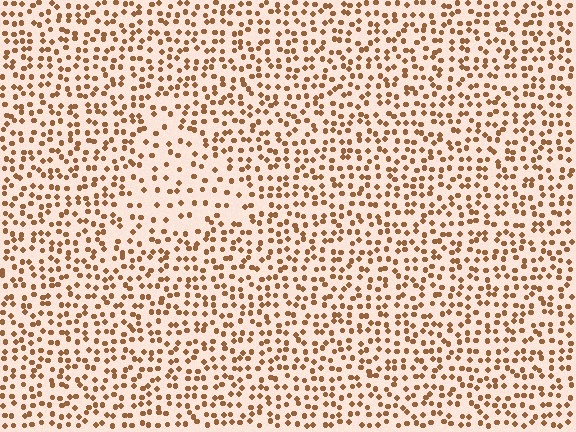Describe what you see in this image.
The image contains small brown elements arranged at two different densities. A triangle-shaped region is visible where the elements are less densely packed than the surrounding area.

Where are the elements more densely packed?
The elements are more densely packed outside the triangle boundary.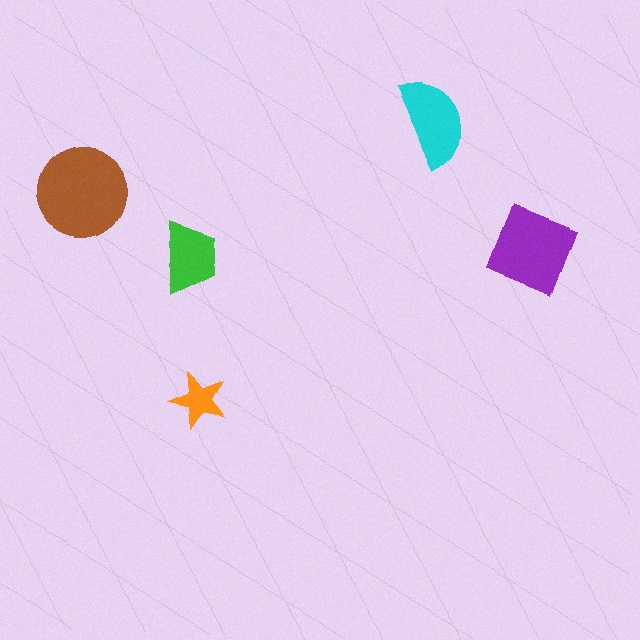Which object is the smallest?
The orange star.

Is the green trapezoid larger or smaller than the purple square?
Smaller.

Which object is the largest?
The brown circle.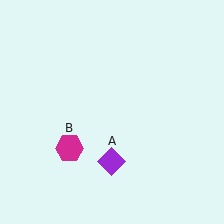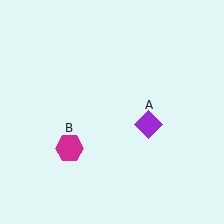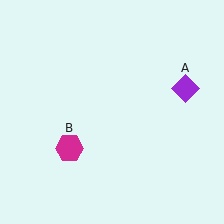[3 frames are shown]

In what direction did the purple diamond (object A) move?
The purple diamond (object A) moved up and to the right.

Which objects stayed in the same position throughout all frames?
Magenta hexagon (object B) remained stationary.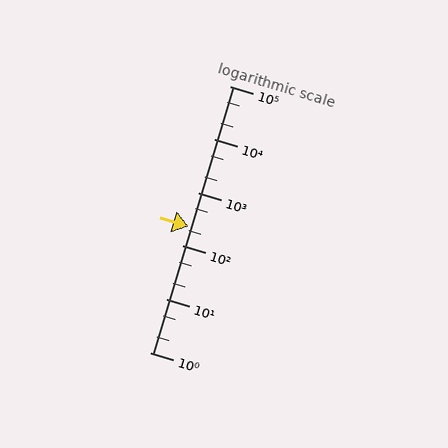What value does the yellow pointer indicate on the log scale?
The pointer indicates approximately 230.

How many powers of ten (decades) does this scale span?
The scale spans 5 decades, from 1 to 100000.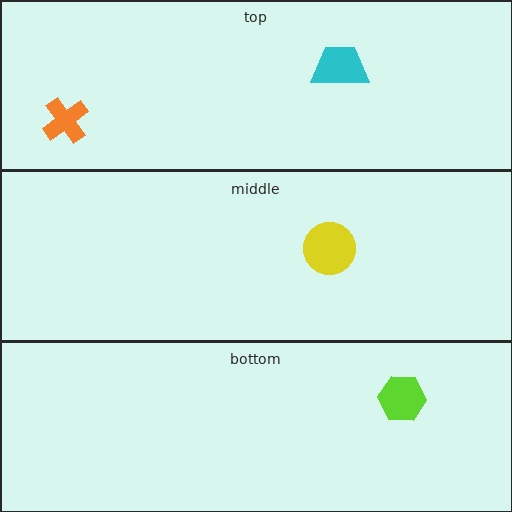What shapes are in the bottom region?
The lime hexagon.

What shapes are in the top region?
The cyan trapezoid, the orange cross.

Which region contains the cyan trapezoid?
The top region.